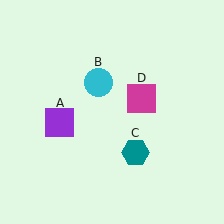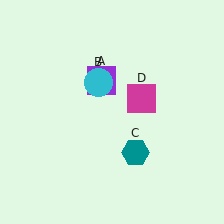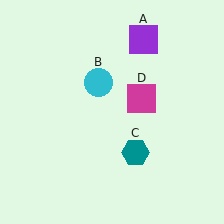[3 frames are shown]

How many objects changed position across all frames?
1 object changed position: purple square (object A).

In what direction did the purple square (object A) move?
The purple square (object A) moved up and to the right.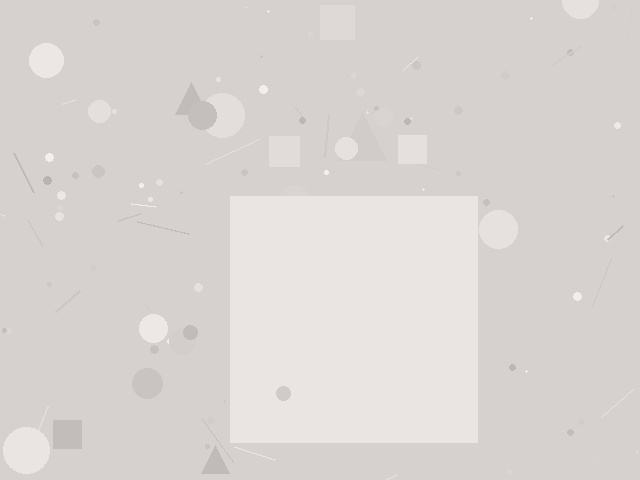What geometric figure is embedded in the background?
A square is embedded in the background.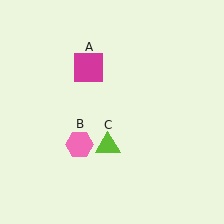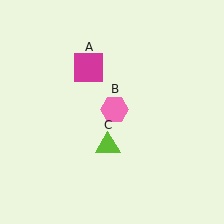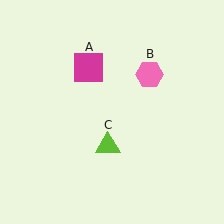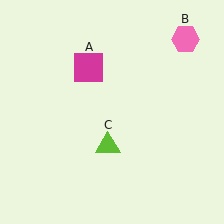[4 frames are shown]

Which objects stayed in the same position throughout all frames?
Magenta square (object A) and lime triangle (object C) remained stationary.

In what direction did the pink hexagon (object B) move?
The pink hexagon (object B) moved up and to the right.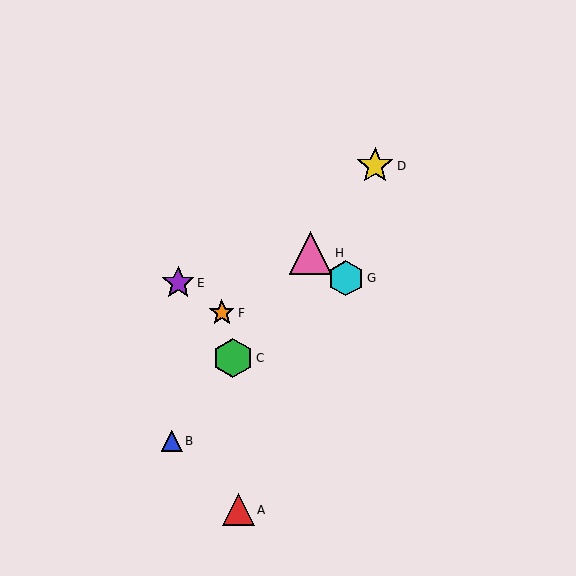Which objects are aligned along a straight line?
Objects B, C, D, H are aligned along a straight line.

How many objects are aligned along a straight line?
4 objects (B, C, D, H) are aligned along a straight line.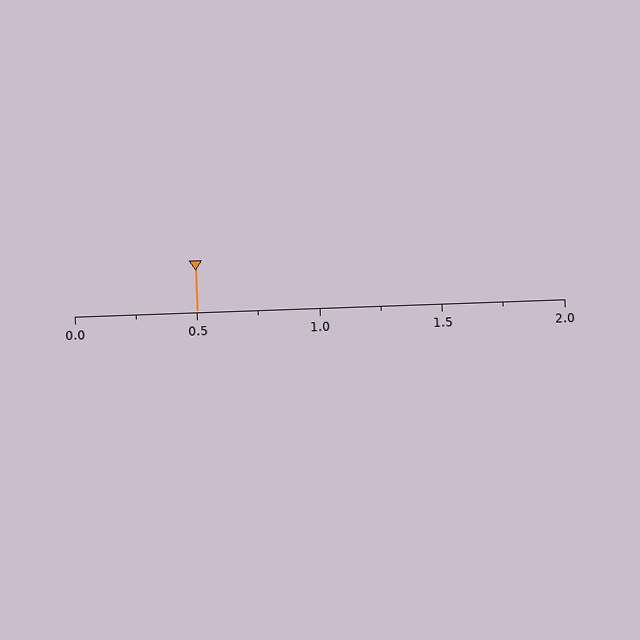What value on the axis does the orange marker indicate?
The marker indicates approximately 0.5.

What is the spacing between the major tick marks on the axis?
The major ticks are spaced 0.5 apart.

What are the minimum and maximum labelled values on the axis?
The axis runs from 0.0 to 2.0.